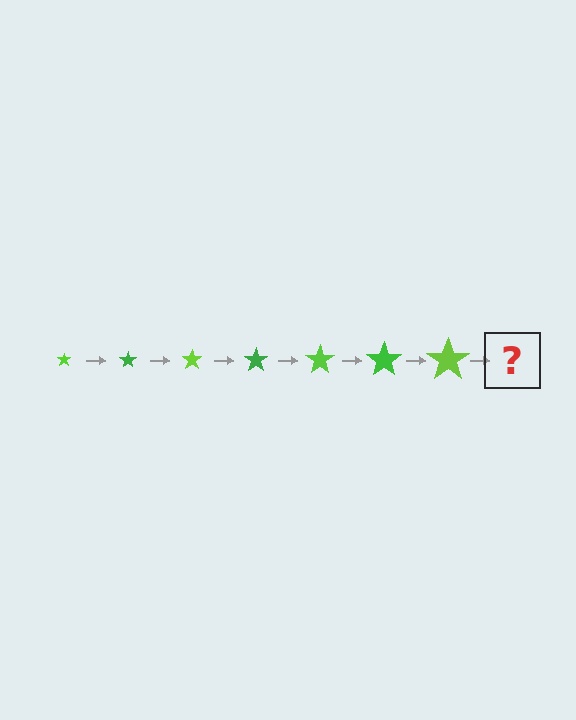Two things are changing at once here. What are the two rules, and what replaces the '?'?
The two rules are that the star grows larger each step and the color cycles through lime and green. The '?' should be a green star, larger than the previous one.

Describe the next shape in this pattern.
It should be a green star, larger than the previous one.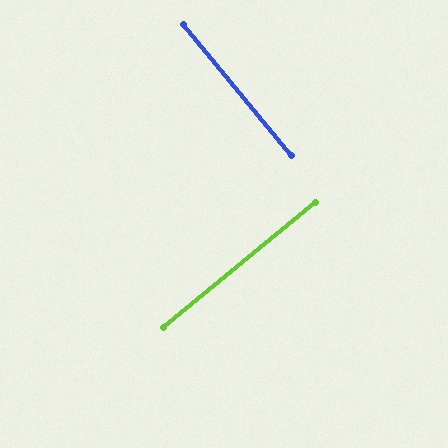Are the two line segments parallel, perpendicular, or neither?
Perpendicular — they meet at approximately 90°.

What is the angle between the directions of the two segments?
Approximately 90 degrees.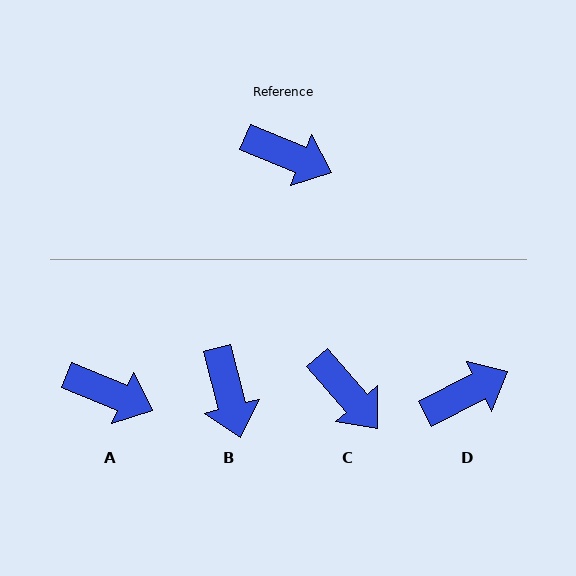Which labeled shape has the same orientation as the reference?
A.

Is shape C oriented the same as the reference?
No, it is off by about 27 degrees.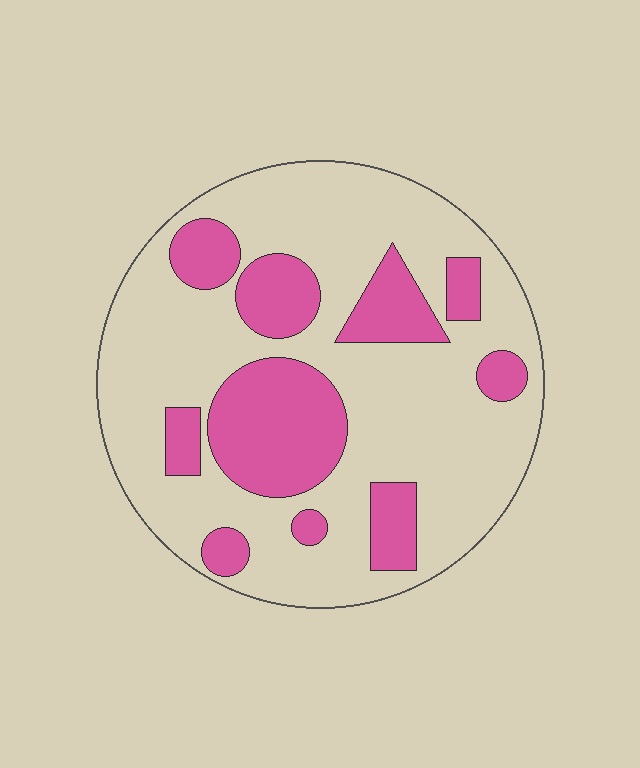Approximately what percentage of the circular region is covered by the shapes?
Approximately 30%.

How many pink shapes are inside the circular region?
10.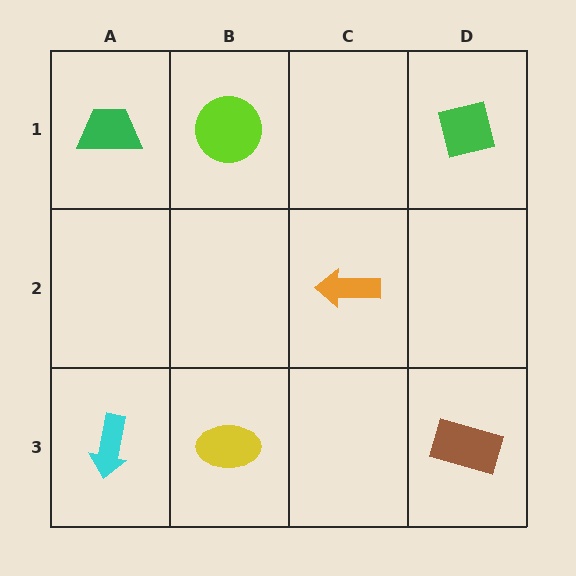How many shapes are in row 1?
3 shapes.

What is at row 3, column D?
A brown rectangle.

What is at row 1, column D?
A green square.